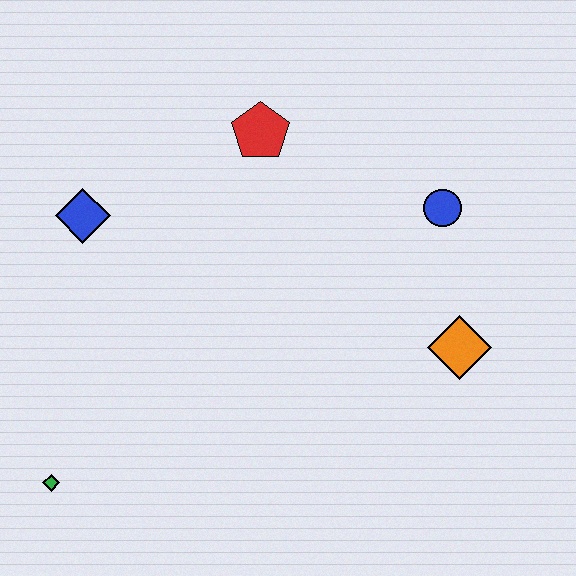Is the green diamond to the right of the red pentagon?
No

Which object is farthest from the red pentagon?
The green diamond is farthest from the red pentagon.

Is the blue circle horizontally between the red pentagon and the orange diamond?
Yes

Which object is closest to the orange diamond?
The blue circle is closest to the orange diamond.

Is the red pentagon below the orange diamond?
No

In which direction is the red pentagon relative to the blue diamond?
The red pentagon is to the right of the blue diamond.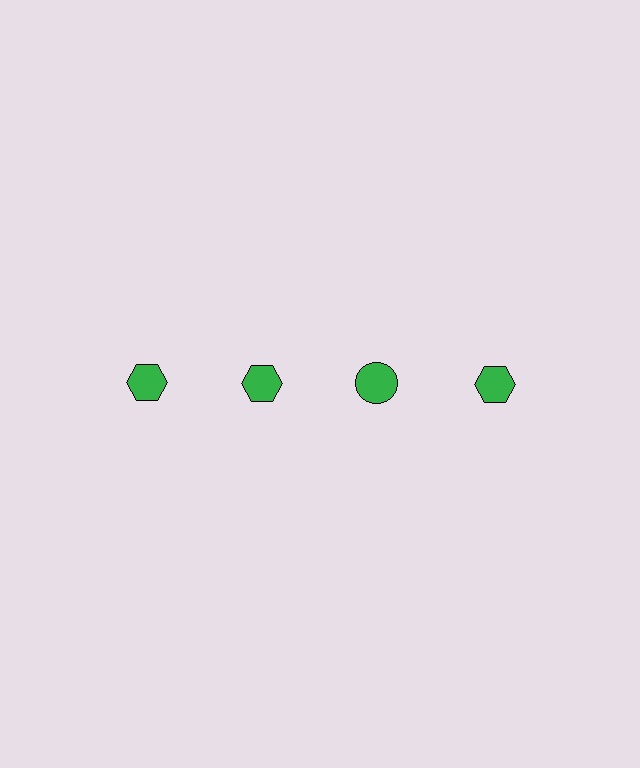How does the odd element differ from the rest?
It has a different shape: circle instead of hexagon.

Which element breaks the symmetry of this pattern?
The green circle in the top row, center column breaks the symmetry. All other shapes are green hexagons.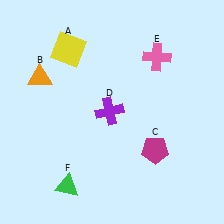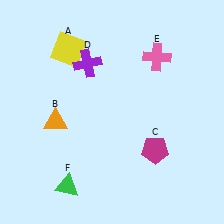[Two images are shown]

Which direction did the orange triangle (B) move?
The orange triangle (B) moved down.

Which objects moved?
The objects that moved are: the orange triangle (B), the purple cross (D).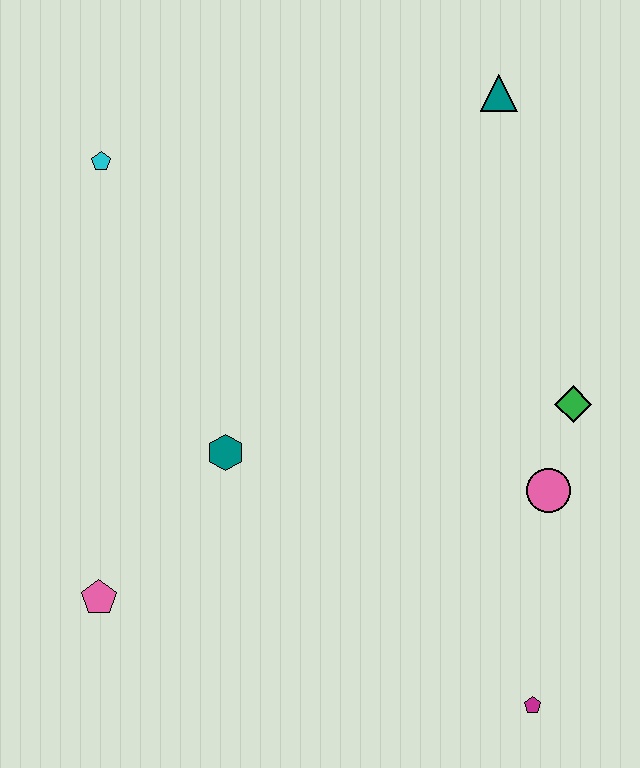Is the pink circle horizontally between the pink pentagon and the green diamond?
Yes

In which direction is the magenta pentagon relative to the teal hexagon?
The magenta pentagon is to the right of the teal hexagon.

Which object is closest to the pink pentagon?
The teal hexagon is closest to the pink pentagon.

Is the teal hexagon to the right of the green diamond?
No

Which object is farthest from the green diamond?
The cyan pentagon is farthest from the green diamond.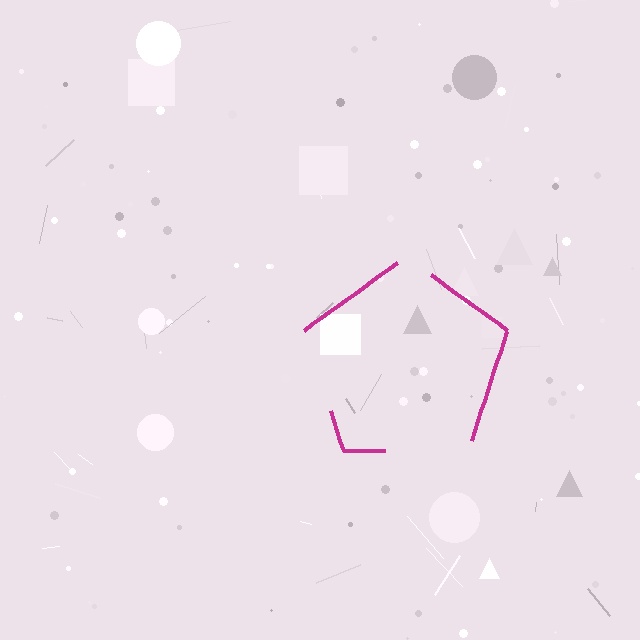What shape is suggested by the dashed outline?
The dashed outline suggests a pentagon.